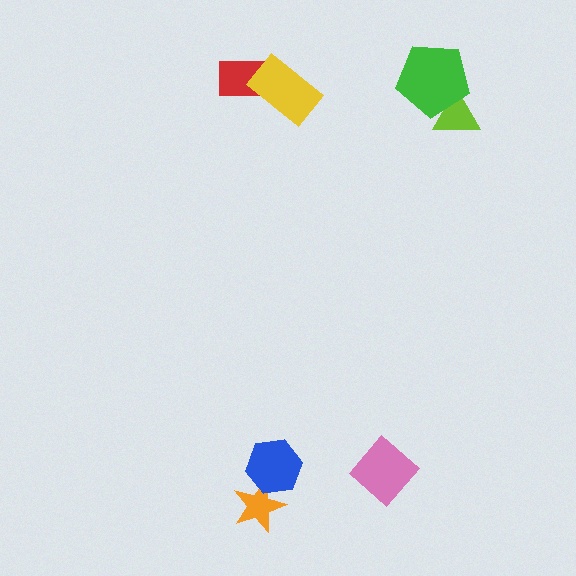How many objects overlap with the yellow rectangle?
1 object overlaps with the yellow rectangle.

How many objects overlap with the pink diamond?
0 objects overlap with the pink diamond.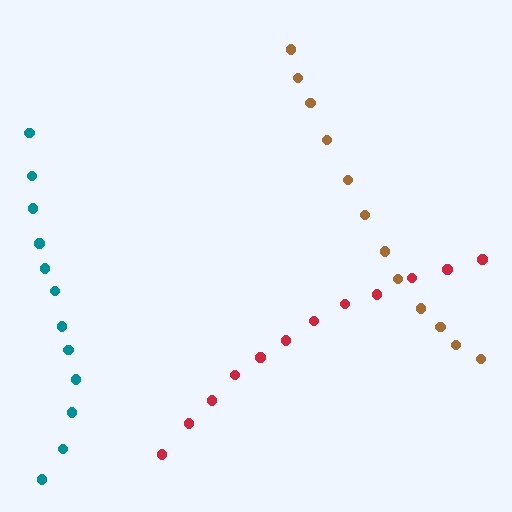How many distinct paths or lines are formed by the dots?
There are 3 distinct paths.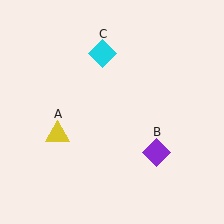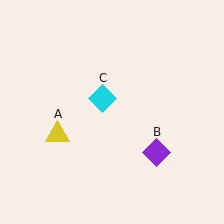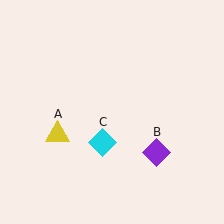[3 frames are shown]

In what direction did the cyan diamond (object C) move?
The cyan diamond (object C) moved down.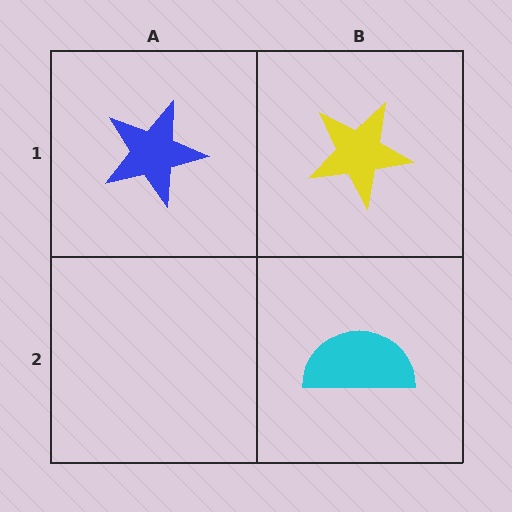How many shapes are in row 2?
1 shape.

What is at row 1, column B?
A yellow star.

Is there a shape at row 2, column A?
No, that cell is empty.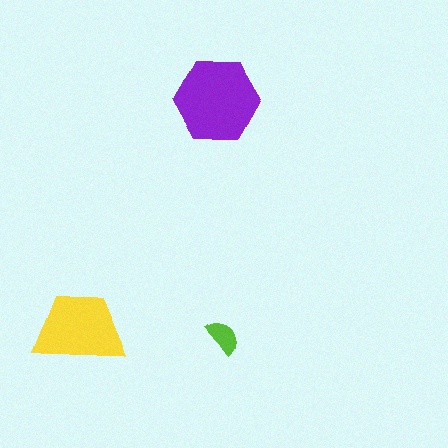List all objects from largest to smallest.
The purple hexagon, the yellow trapezoid, the lime semicircle.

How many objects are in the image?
There are 3 objects in the image.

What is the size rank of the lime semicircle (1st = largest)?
3rd.